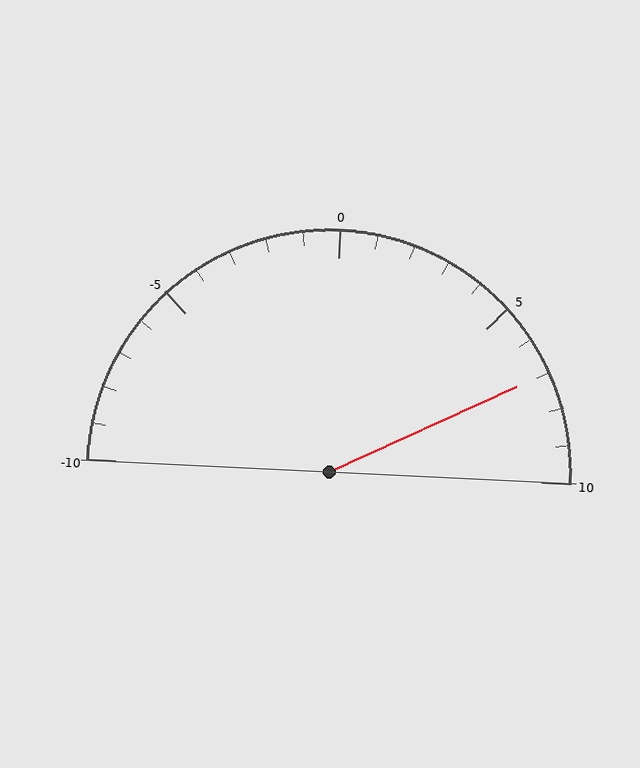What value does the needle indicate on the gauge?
The needle indicates approximately 7.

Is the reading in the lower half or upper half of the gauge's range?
The reading is in the upper half of the range (-10 to 10).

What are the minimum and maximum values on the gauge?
The gauge ranges from -10 to 10.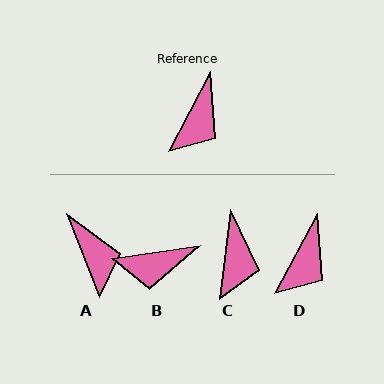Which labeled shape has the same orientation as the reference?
D.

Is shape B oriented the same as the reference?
No, it is off by about 54 degrees.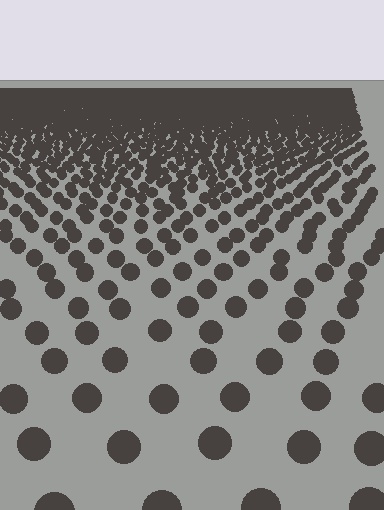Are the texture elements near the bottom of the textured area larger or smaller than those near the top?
Larger. Near the bottom, elements are closer to the viewer and appear at a bigger on-screen size.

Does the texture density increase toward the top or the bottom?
Density increases toward the top.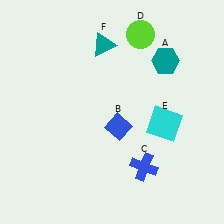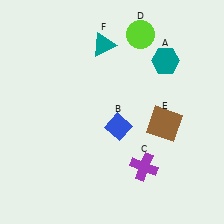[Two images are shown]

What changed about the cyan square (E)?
In Image 1, E is cyan. In Image 2, it changed to brown.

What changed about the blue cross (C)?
In Image 1, C is blue. In Image 2, it changed to purple.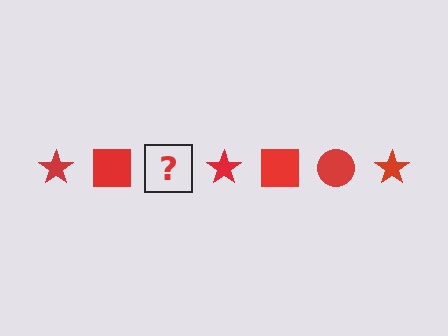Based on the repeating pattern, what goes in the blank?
The blank should be a red circle.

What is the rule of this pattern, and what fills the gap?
The rule is that the pattern cycles through star, square, circle shapes in red. The gap should be filled with a red circle.